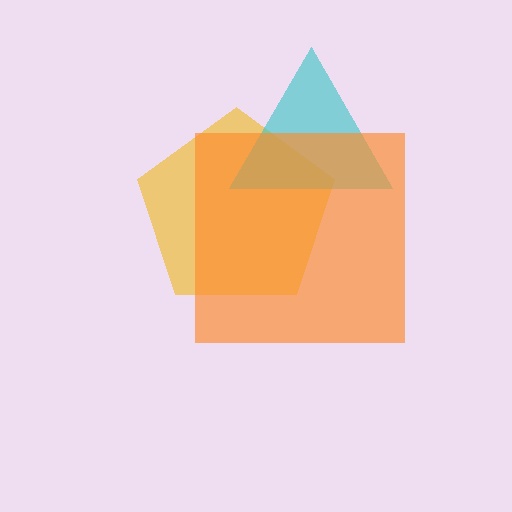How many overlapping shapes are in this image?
There are 3 overlapping shapes in the image.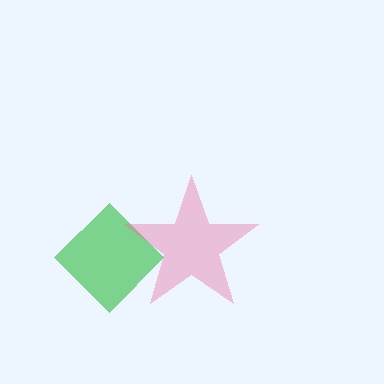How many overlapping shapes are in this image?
There are 2 overlapping shapes in the image.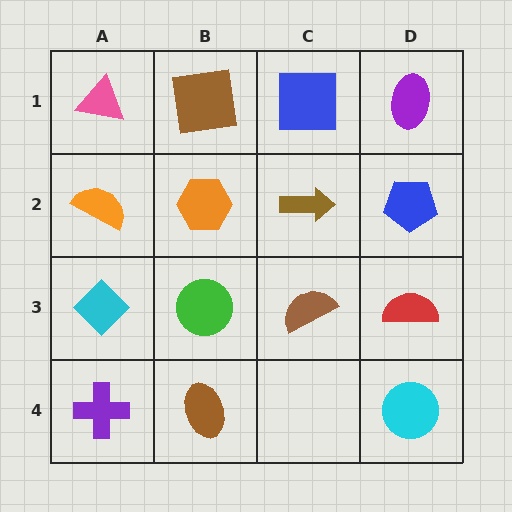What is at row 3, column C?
A brown semicircle.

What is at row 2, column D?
A blue pentagon.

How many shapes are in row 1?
4 shapes.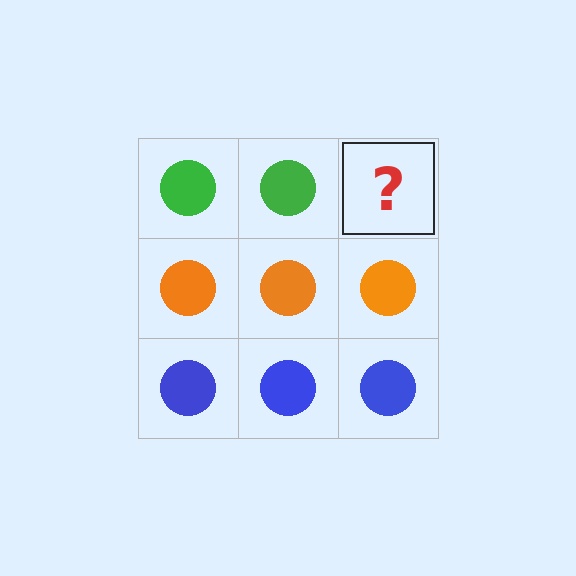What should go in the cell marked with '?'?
The missing cell should contain a green circle.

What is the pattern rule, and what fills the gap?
The rule is that each row has a consistent color. The gap should be filled with a green circle.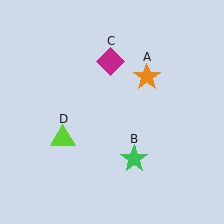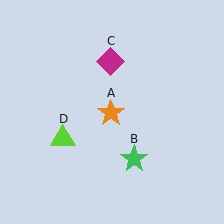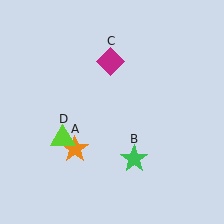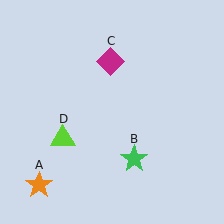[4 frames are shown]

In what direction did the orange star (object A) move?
The orange star (object A) moved down and to the left.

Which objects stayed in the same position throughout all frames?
Green star (object B) and magenta diamond (object C) and lime triangle (object D) remained stationary.